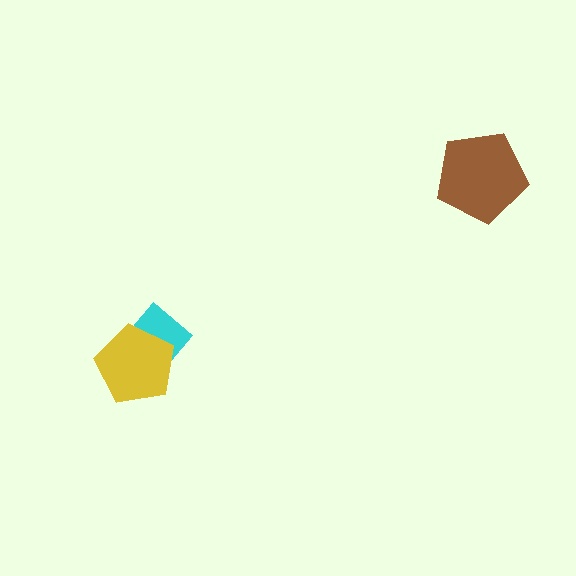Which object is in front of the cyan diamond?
The yellow pentagon is in front of the cyan diamond.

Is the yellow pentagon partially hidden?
No, no other shape covers it.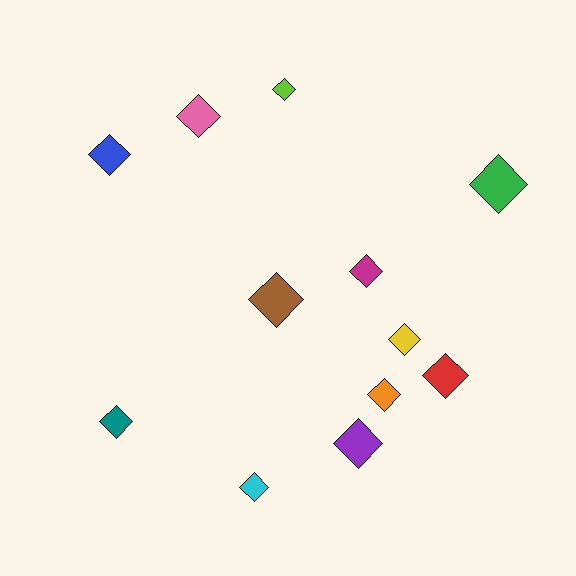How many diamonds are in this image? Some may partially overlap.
There are 12 diamonds.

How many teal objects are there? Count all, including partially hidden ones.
There is 1 teal object.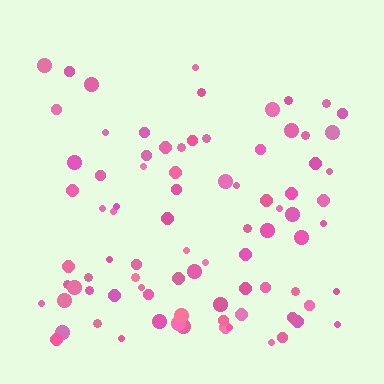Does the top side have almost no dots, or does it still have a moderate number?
Still a moderate number, just noticeably fewer than the bottom.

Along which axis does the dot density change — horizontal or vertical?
Vertical.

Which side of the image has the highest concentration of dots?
The bottom.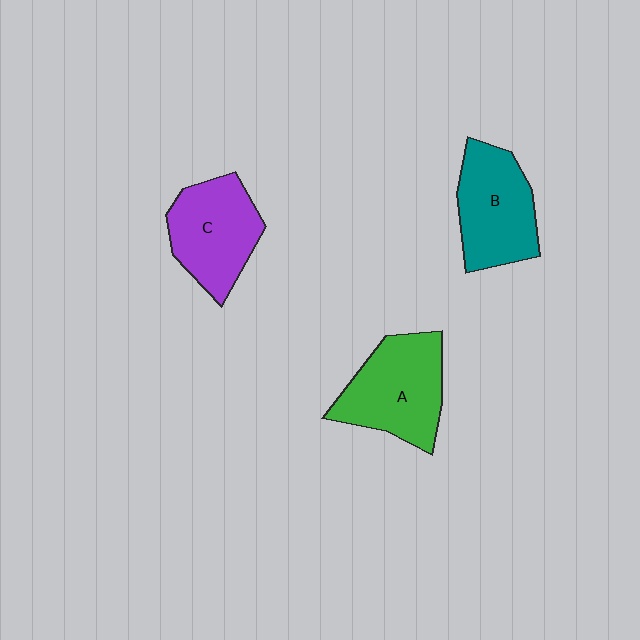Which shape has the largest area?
Shape A (green).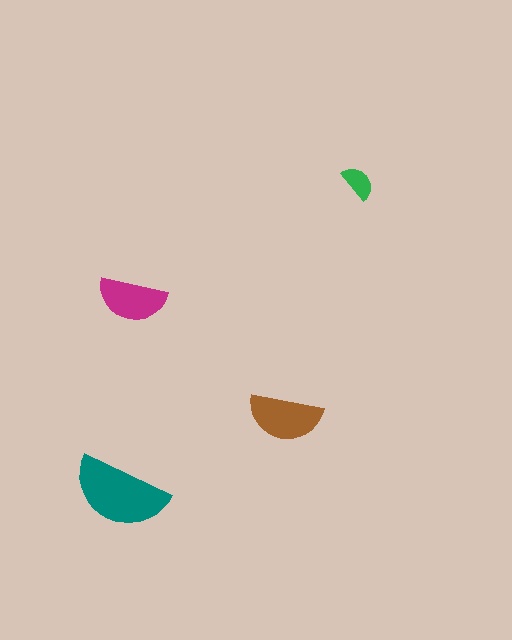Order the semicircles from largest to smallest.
the teal one, the brown one, the magenta one, the green one.